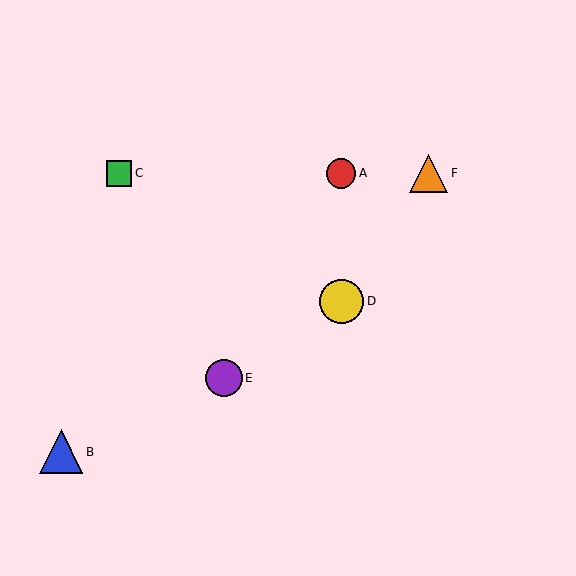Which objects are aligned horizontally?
Objects A, C, F are aligned horizontally.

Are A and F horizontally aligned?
Yes, both are at y≈173.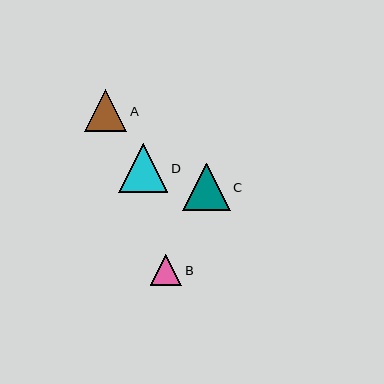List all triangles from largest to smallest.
From largest to smallest: D, C, A, B.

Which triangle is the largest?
Triangle D is the largest with a size of approximately 49 pixels.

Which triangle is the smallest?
Triangle B is the smallest with a size of approximately 32 pixels.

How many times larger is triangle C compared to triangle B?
Triangle C is approximately 1.5 times the size of triangle B.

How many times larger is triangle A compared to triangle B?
Triangle A is approximately 1.3 times the size of triangle B.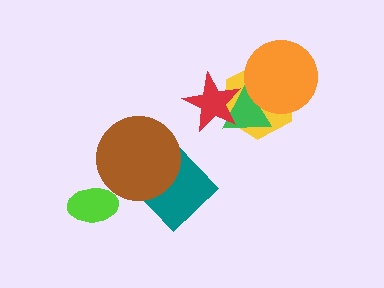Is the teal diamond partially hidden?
Yes, it is partially covered by another shape.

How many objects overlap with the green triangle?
3 objects overlap with the green triangle.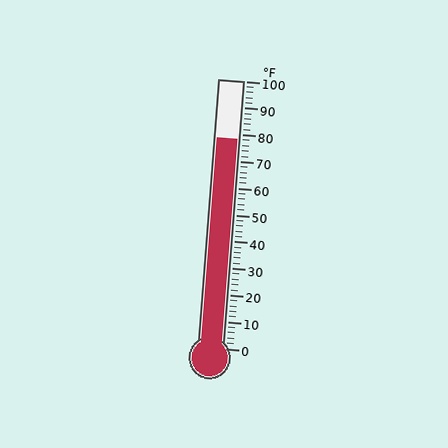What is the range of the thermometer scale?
The thermometer scale ranges from 0°F to 100°F.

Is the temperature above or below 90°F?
The temperature is below 90°F.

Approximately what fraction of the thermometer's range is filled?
The thermometer is filled to approximately 80% of its range.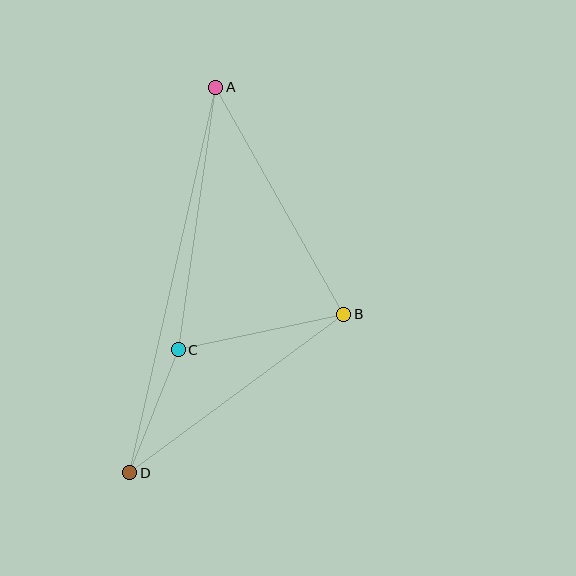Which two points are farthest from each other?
Points A and D are farthest from each other.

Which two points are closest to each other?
Points C and D are closest to each other.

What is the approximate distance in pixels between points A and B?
The distance between A and B is approximately 261 pixels.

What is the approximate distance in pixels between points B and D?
The distance between B and D is approximately 266 pixels.